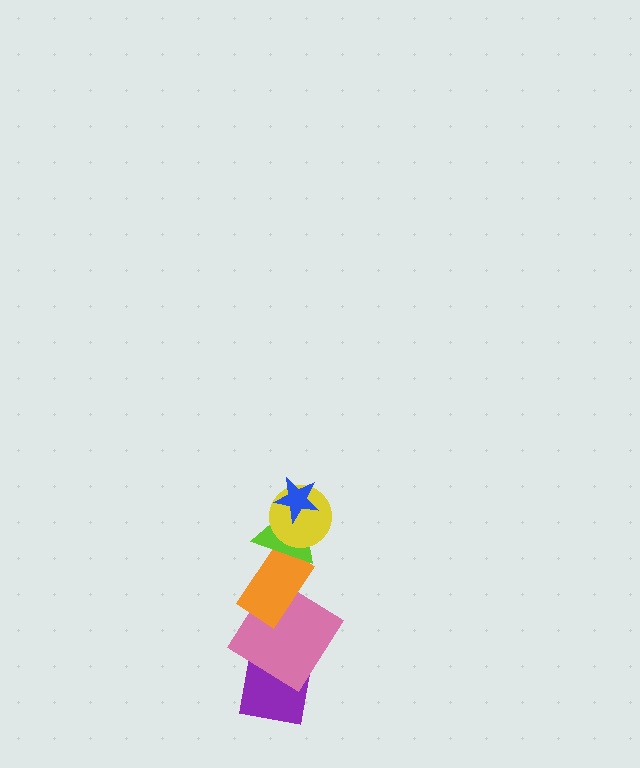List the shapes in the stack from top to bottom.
From top to bottom: the blue star, the yellow circle, the lime triangle, the orange rectangle, the pink diamond, the purple square.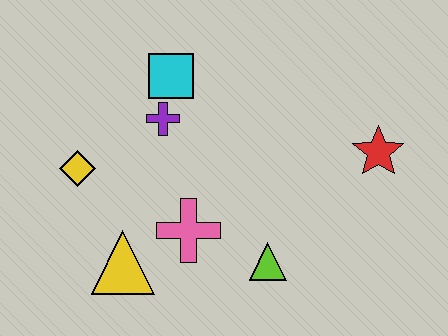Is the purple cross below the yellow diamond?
No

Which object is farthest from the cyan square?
The red star is farthest from the cyan square.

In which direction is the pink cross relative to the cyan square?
The pink cross is below the cyan square.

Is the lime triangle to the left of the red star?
Yes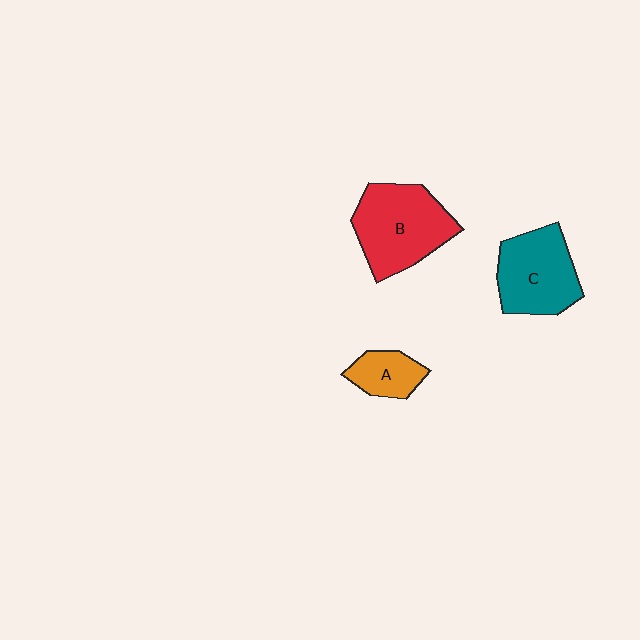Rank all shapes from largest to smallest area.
From largest to smallest: B (red), C (teal), A (orange).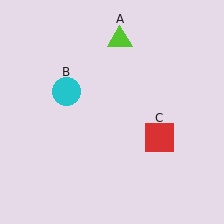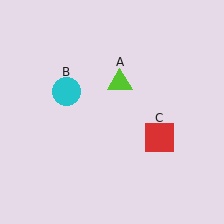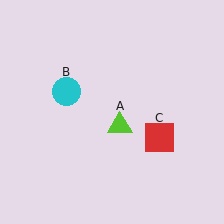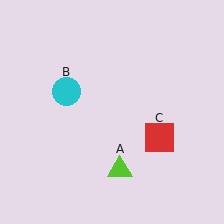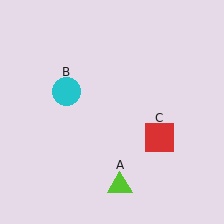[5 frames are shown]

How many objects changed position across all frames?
1 object changed position: lime triangle (object A).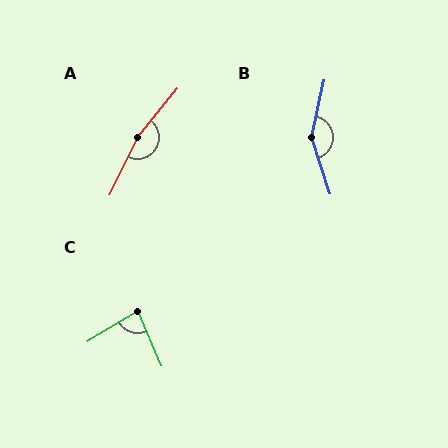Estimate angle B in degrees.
Approximately 150 degrees.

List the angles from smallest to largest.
C (82°), B (150°), A (167°).